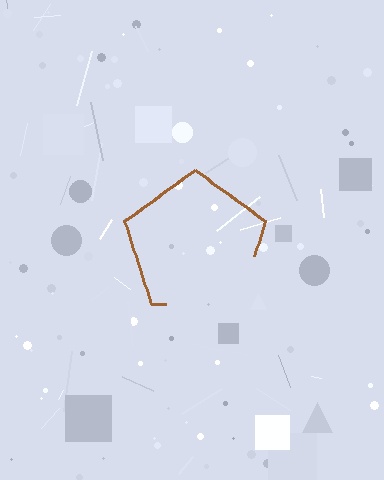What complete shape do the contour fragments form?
The contour fragments form a pentagon.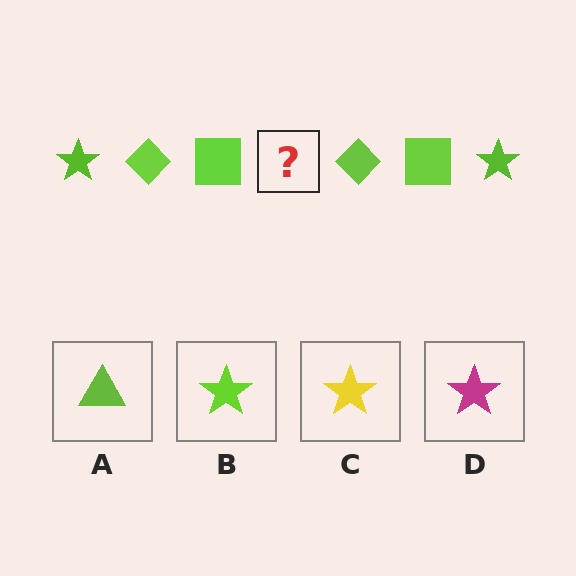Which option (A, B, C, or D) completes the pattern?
B.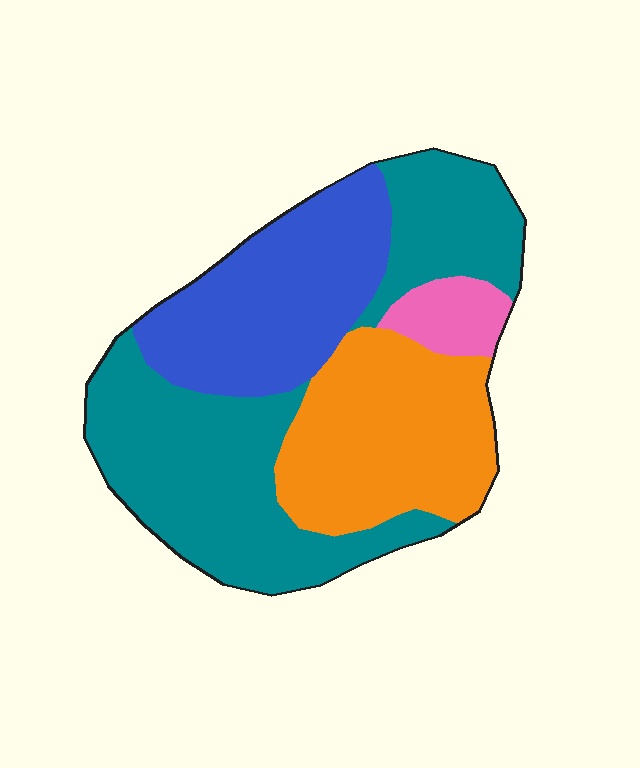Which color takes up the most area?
Teal, at roughly 45%.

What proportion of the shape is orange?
Orange takes up about one quarter (1/4) of the shape.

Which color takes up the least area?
Pink, at roughly 5%.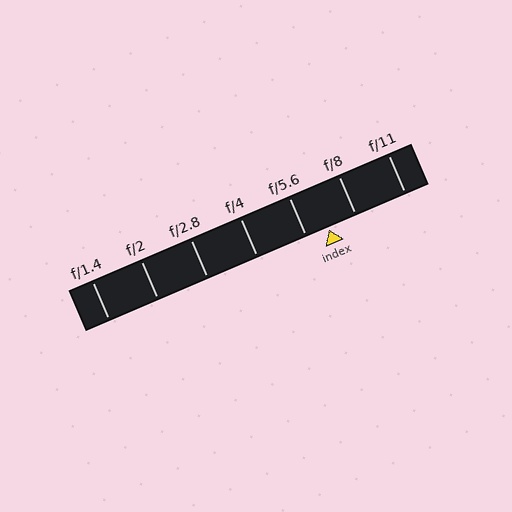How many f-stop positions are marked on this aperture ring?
There are 7 f-stop positions marked.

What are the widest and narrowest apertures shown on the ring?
The widest aperture shown is f/1.4 and the narrowest is f/11.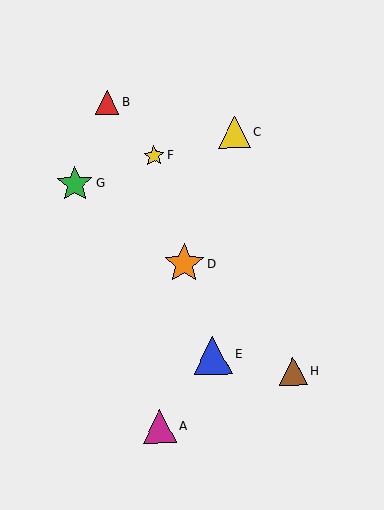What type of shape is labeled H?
Shape H is a brown triangle.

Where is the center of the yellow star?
The center of the yellow star is at (154, 156).